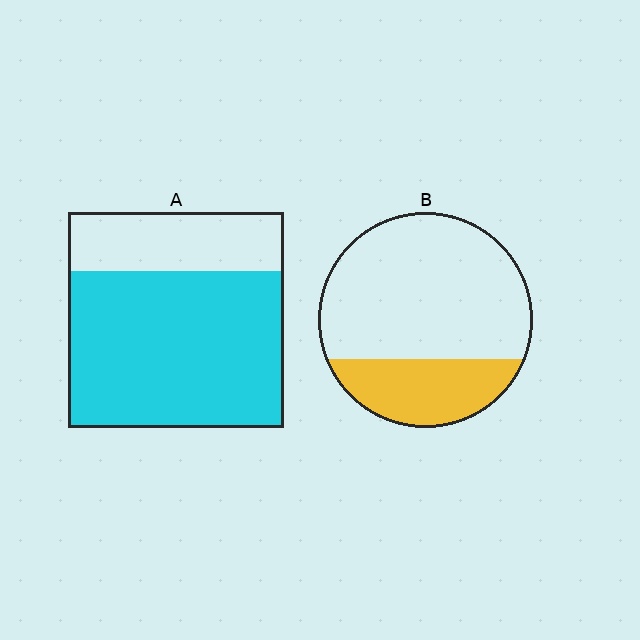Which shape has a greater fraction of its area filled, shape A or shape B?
Shape A.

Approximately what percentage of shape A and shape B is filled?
A is approximately 75% and B is approximately 25%.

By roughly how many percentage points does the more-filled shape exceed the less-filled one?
By roughly 45 percentage points (A over B).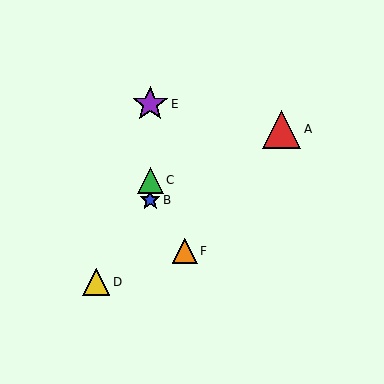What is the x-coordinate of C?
Object C is at x≈150.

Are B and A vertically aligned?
No, B is at x≈150 and A is at x≈282.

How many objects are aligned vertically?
3 objects (B, C, E) are aligned vertically.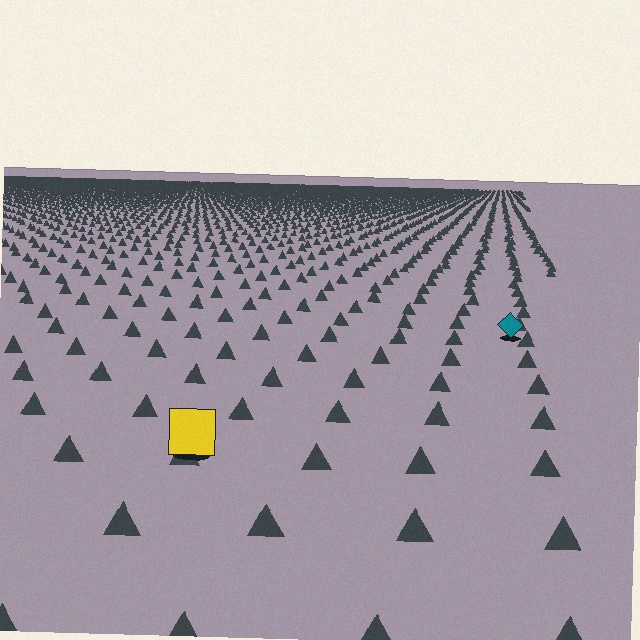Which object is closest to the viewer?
The yellow square is closest. The texture marks near it are larger and more spread out.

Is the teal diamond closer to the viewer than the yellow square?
No. The yellow square is closer — you can tell from the texture gradient: the ground texture is coarser near it.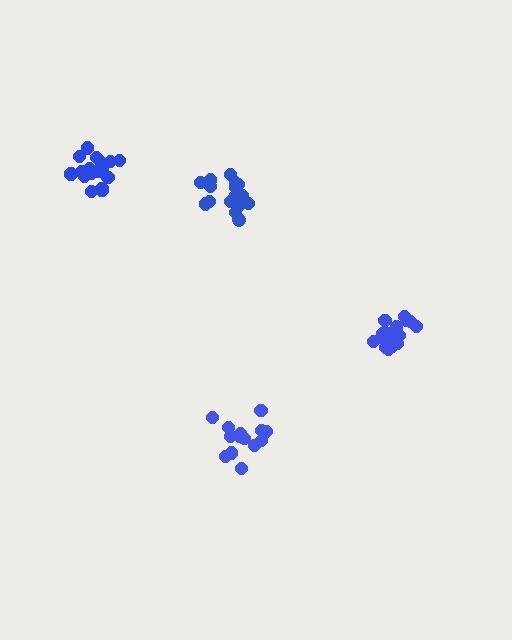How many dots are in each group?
Group 1: 15 dots, Group 2: 19 dots, Group 3: 18 dots, Group 4: 16 dots (68 total).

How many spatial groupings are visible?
There are 4 spatial groupings.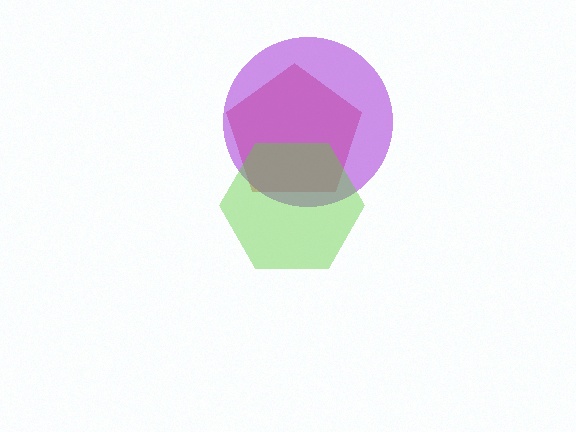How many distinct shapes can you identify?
There are 3 distinct shapes: a red pentagon, a purple circle, a lime hexagon.